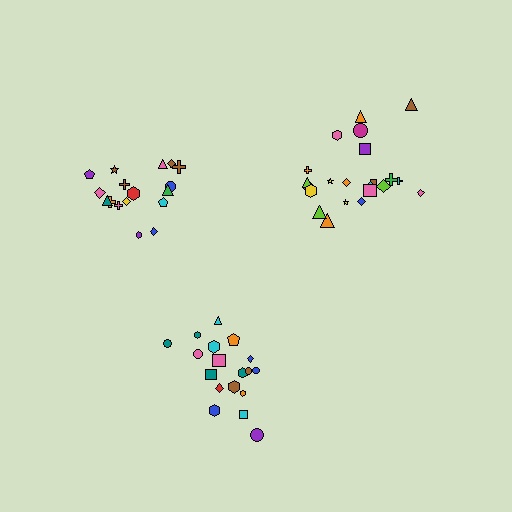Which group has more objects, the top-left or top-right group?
The top-right group.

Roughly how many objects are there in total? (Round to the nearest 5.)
Roughly 60 objects in total.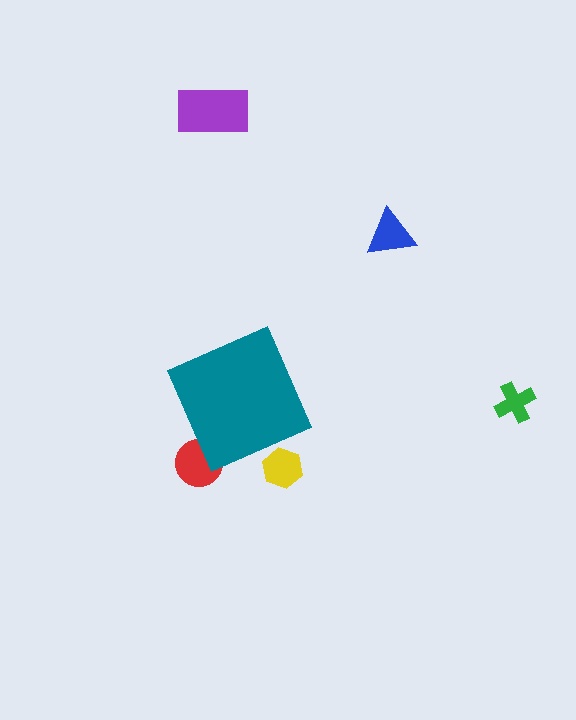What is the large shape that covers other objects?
A teal diamond.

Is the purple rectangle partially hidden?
No, the purple rectangle is fully visible.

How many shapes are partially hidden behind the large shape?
2 shapes are partially hidden.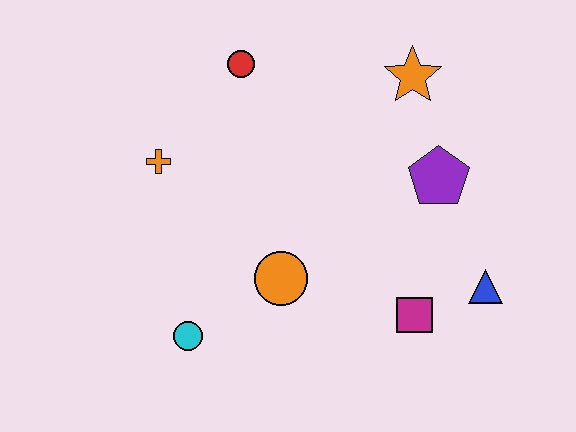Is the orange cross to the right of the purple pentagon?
No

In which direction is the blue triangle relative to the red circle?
The blue triangle is to the right of the red circle.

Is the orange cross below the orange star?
Yes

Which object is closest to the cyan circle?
The orange circle is closest to the cyan circle.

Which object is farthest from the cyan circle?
The orange star is farthest from the cyan circle.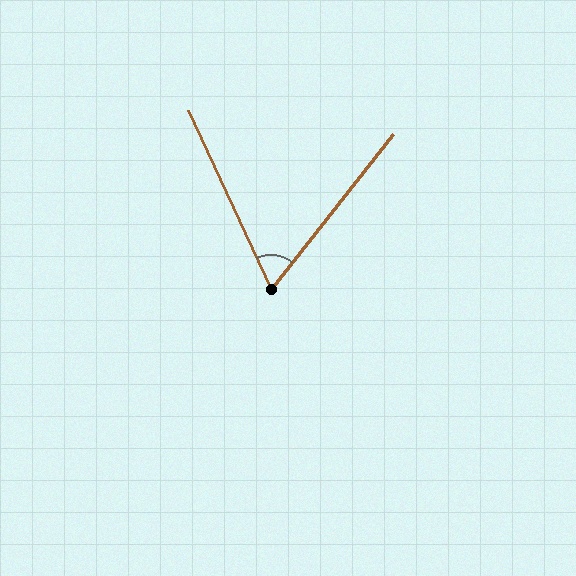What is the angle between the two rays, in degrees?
Approximately 63 degrees.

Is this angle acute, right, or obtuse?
It is acute.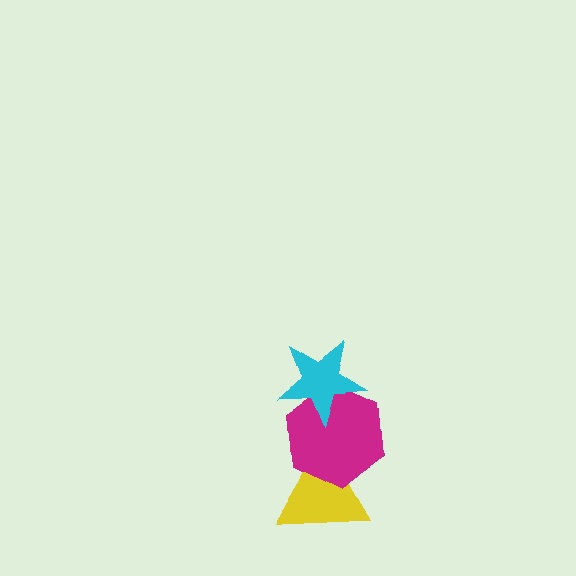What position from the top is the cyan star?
The cyan star is 1st from the top.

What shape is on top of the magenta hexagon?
The cyan star is on top of the magenta hexagon.